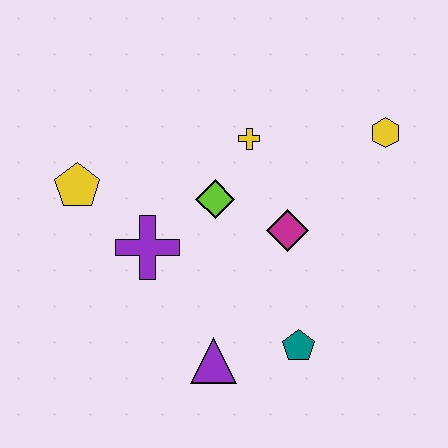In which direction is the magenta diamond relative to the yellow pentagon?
The magenta diamond is to the right of the yellow pentagon.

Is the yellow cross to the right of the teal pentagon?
No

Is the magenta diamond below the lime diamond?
Yes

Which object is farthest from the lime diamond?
The yellow hexagon is farthest from the lime diamond.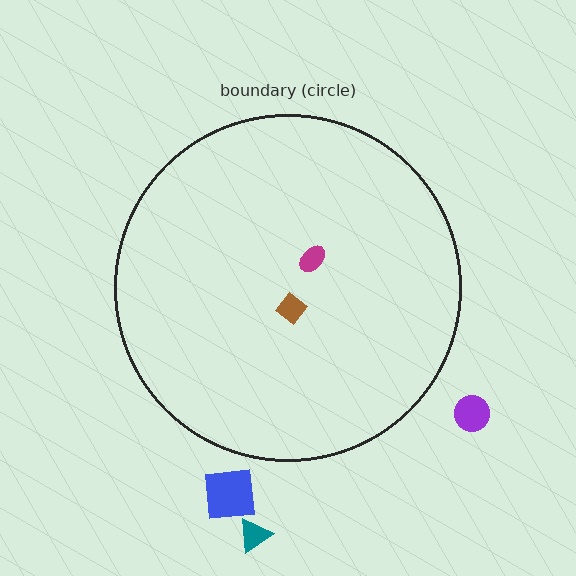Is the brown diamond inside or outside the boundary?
Inside.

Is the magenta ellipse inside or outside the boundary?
Inside.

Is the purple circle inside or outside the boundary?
Outside.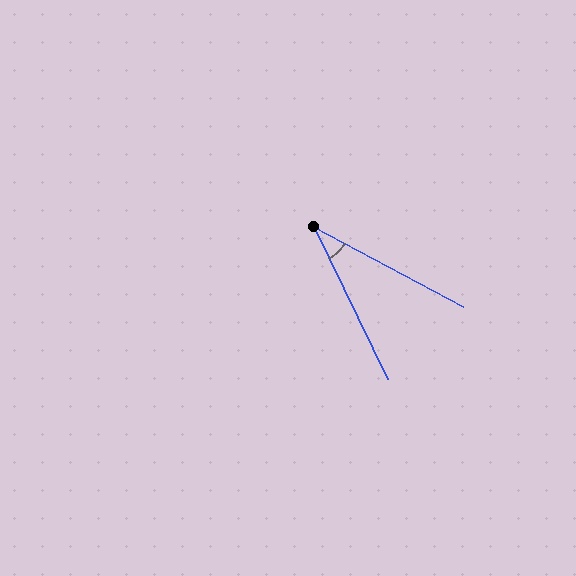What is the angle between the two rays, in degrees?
Approximately 36 degrees.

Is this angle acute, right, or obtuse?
It is acute.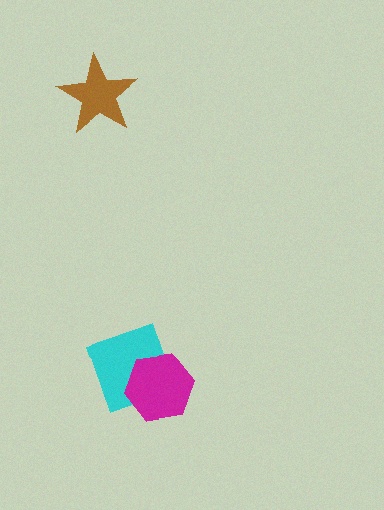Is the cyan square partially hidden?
Yes, it is partially covered by another shape.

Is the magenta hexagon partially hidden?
No, no other shape covers it.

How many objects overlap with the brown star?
0 objects overlap with the brown star.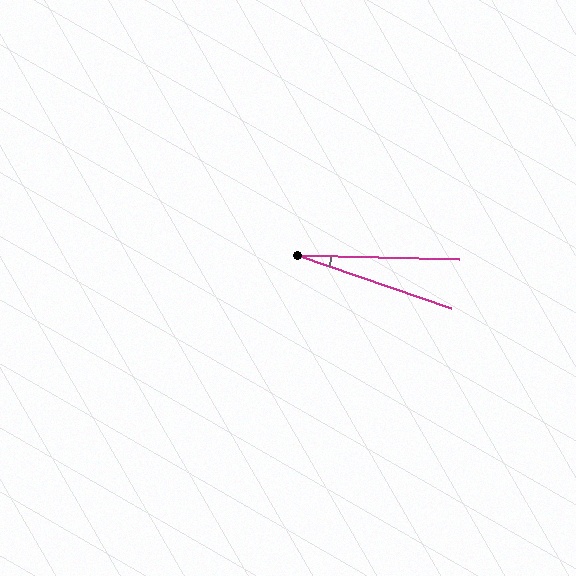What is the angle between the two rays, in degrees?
Approximately 18 degrees.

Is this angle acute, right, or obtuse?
It is acute.